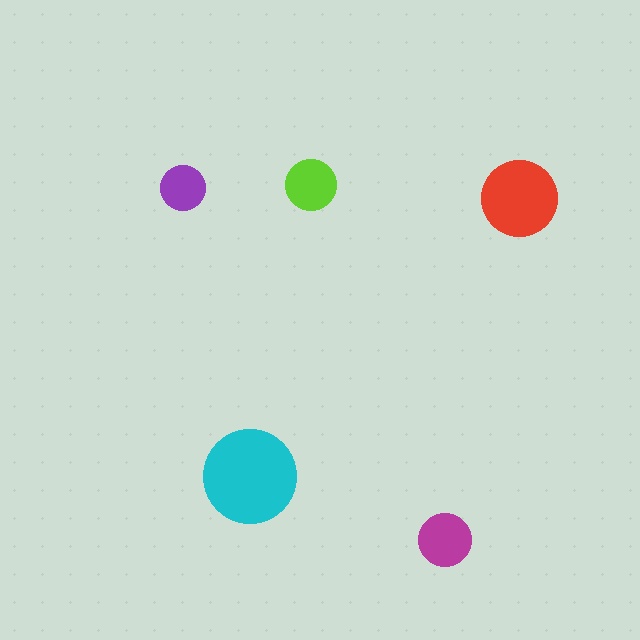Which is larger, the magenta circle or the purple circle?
The magenta one.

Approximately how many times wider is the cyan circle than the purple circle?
About 2 times wider.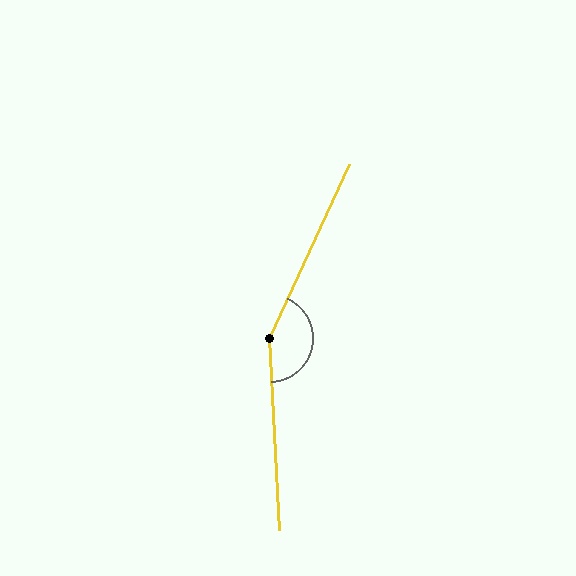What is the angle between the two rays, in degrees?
Approximately 152 degrees.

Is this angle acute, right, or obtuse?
It is obtuse.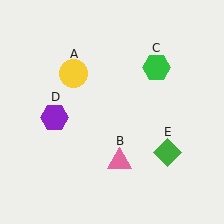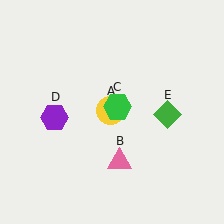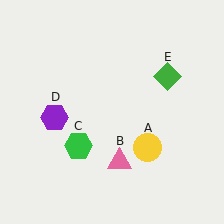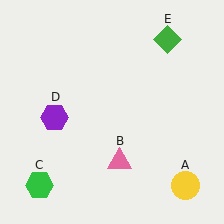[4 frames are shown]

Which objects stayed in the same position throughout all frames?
Pink triangle (object B) and purple hexagon (object D) remained stationary.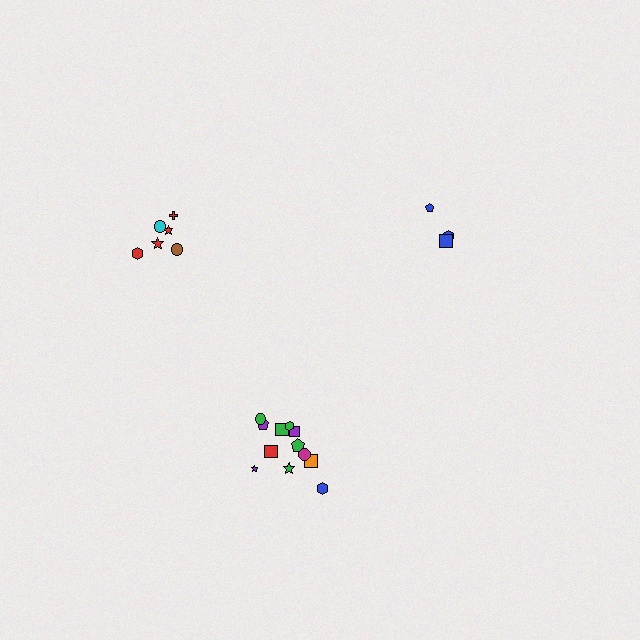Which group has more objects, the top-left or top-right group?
The top-left group.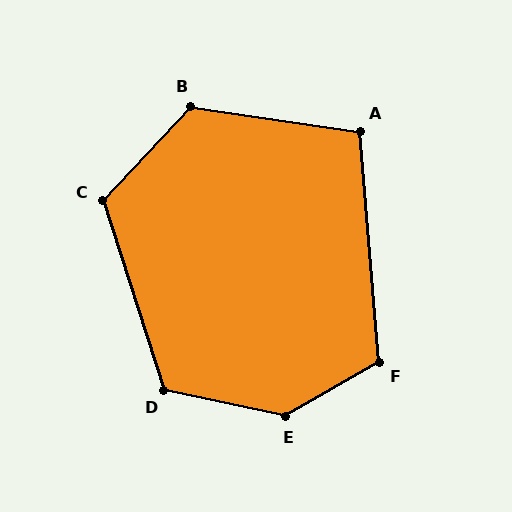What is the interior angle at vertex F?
Approximately 115 degrees (obtuse).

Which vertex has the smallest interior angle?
A, at approximately 103 degrees.